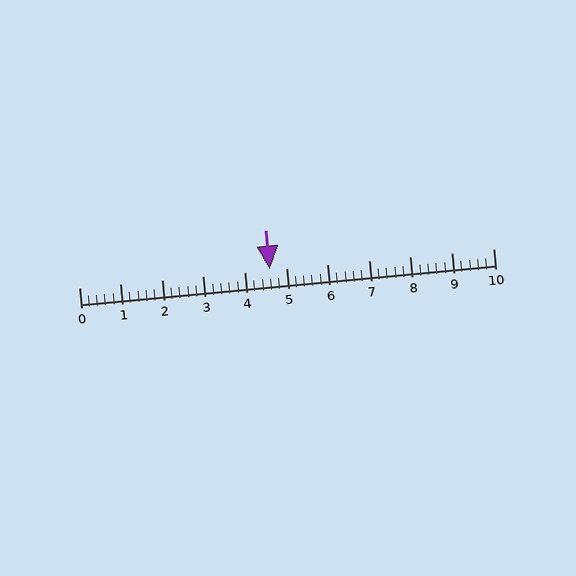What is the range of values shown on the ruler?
The ruler shows values from 0 to 10.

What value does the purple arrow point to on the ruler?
The purple arrow points to approximately 4.6.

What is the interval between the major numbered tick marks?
The major tick marks are spaced 1 units apart.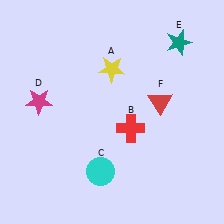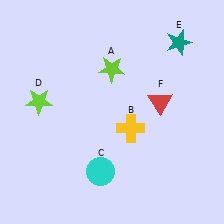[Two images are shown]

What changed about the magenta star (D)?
In Image 1, D is magenta. In Image 2, it changed to lime.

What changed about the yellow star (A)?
In Image 1, A is yellow. In Image 2, it changed to lime.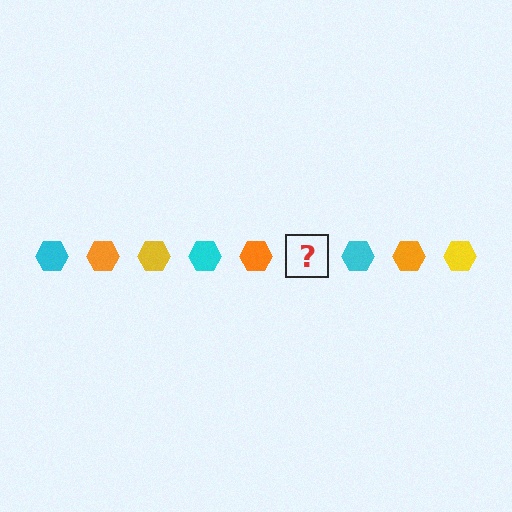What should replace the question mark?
The question mark should be replaced with a yellow hexagon.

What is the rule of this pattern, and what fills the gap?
The rule is that the pattern cycles through cyan, orange, yellow hexagons. The gap should be filled with a yellow hexagon.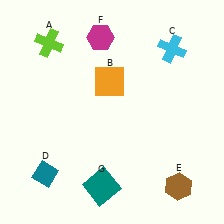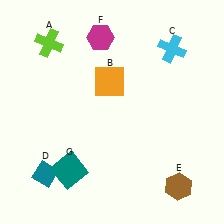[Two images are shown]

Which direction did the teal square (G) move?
The teal square (G) moved left.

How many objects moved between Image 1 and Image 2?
1 object moved between the two images.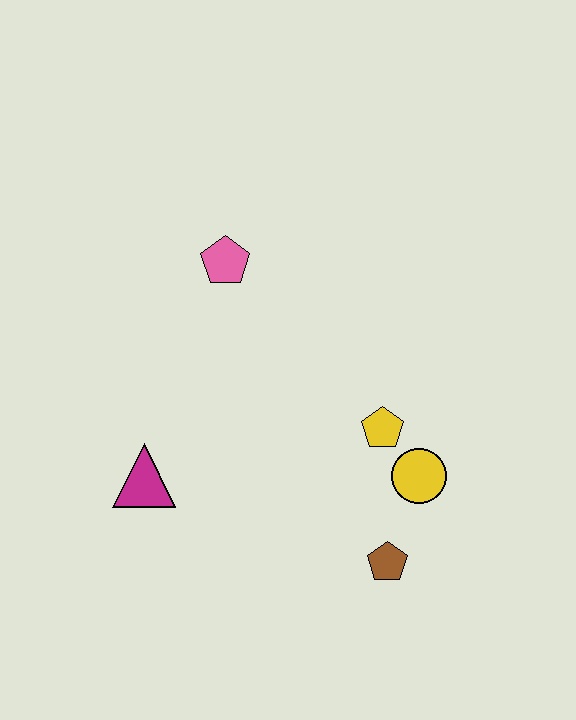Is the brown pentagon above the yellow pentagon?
No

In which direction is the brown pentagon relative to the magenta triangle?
The brown pentagon is to the right of the magenta triangle.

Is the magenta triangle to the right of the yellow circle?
No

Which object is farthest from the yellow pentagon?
The magenta triangle is farthest from the yellow pentagon.